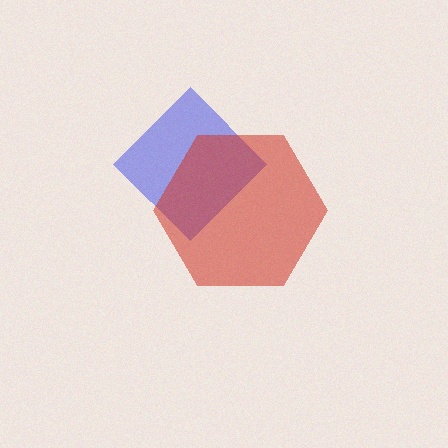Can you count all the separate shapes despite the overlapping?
Yes, there are 2 separate shapes.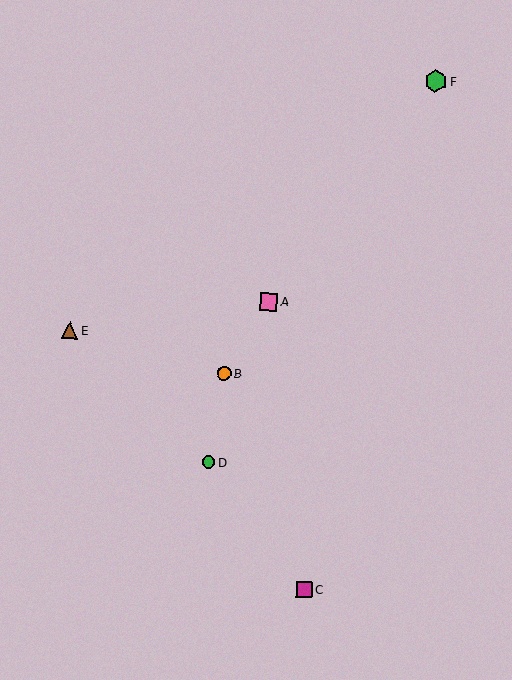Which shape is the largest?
The green hexagon (labeled F) is the largest.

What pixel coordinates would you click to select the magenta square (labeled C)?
Click at (304, 589) to select the magenta square C.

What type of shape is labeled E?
Shape E is a brown triangle.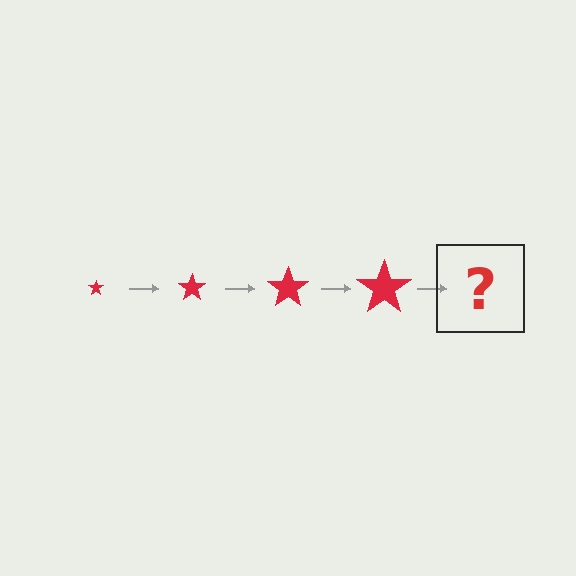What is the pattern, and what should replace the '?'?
The pattern is that the star gets progressively larger each step. The '?' should be a red star, larger than the previous one.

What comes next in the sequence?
The next element should be a red star, larger than the previous one.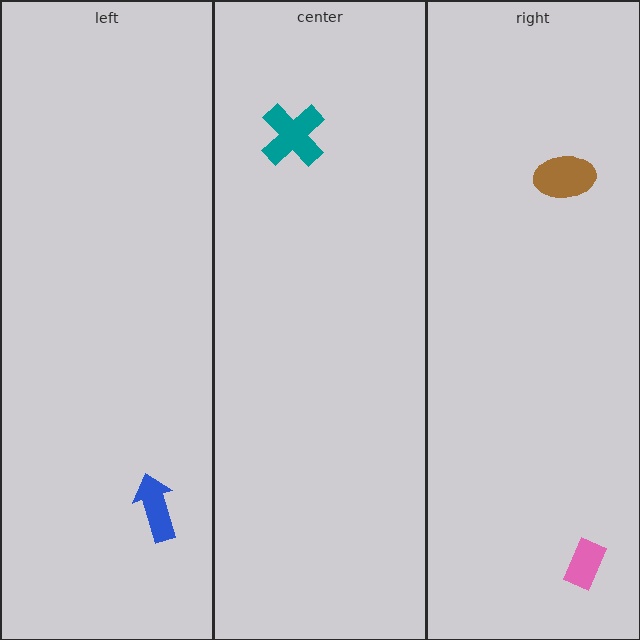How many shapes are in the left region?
1.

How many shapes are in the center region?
1.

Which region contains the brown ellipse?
The right region.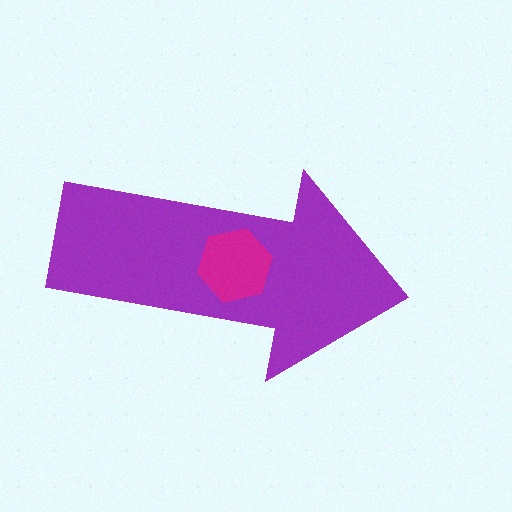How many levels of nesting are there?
2.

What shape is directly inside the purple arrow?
The magenta hexagon.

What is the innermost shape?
The magenta hexagon.